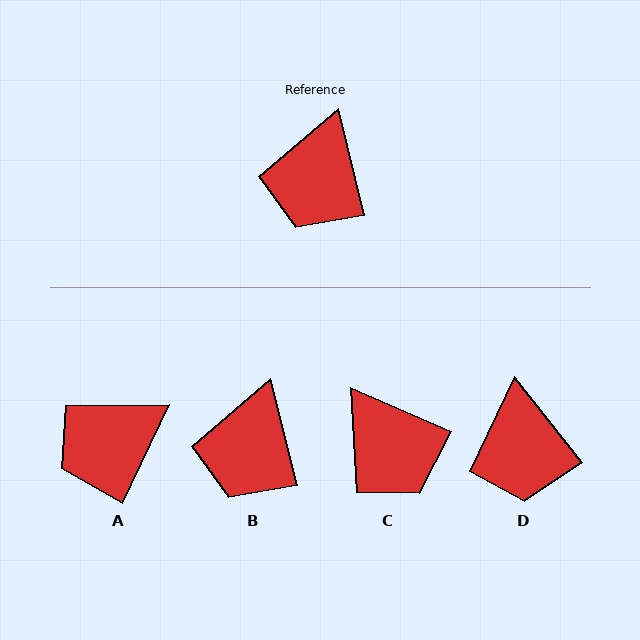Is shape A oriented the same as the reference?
No, it is off by about 39 degrees.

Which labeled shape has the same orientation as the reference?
B.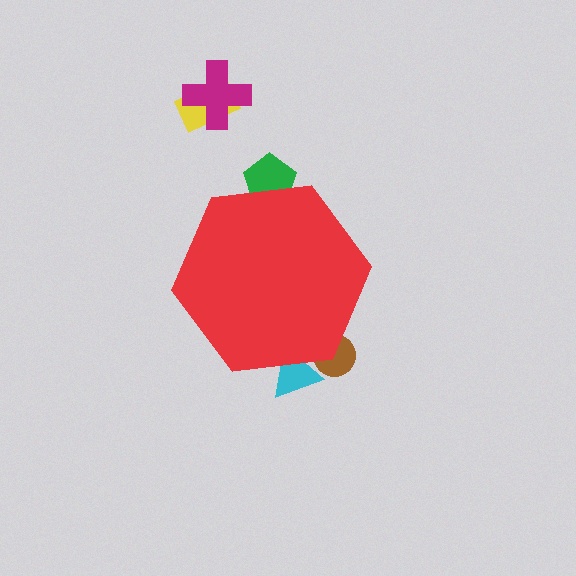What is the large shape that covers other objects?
A red hexagon.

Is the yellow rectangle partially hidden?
No, the yellow rectangle is fully visible.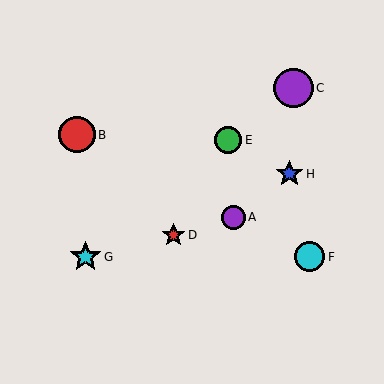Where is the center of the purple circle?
The center of the purple circle is at (293, 88).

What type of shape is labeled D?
Shape D is a red star.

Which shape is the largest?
The purple circle (labeled C) is the largest.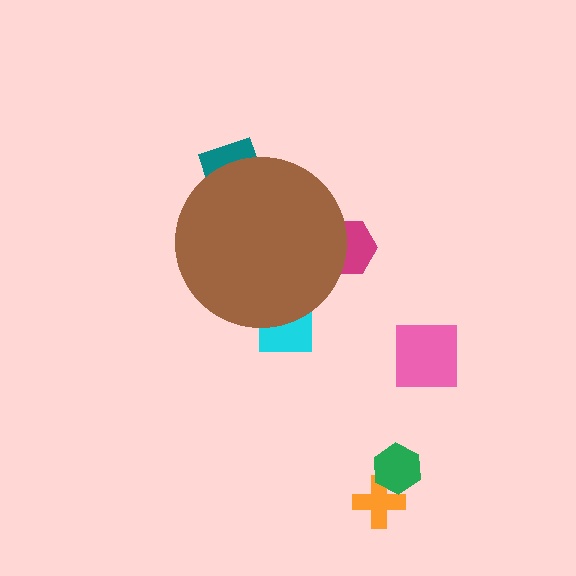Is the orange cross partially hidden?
No, the orange cross is fully visible.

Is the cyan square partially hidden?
Yes, the cyan square is partially hidden behind the brown circle.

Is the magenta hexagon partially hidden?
Yes, the magenta hexagon is partially hidden behind the brown circle.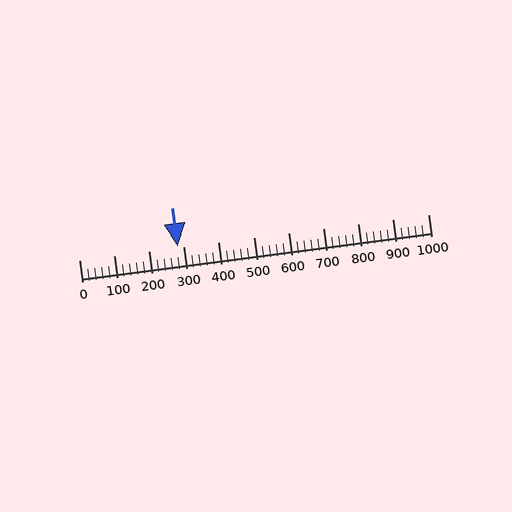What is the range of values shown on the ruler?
The ruler shows values from 0 to 1000.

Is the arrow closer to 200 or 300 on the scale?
The arrow is closer to 300.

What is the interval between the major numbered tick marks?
The major tick marks are spaced 100 units apart.